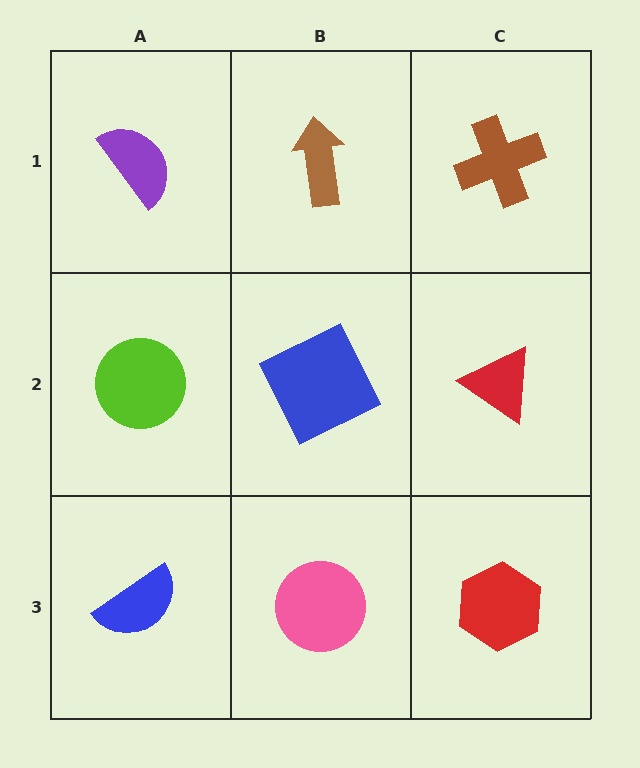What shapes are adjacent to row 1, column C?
A red triangle (row 2, column C), a brown arrow (row 1, column B).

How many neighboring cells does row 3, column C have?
2.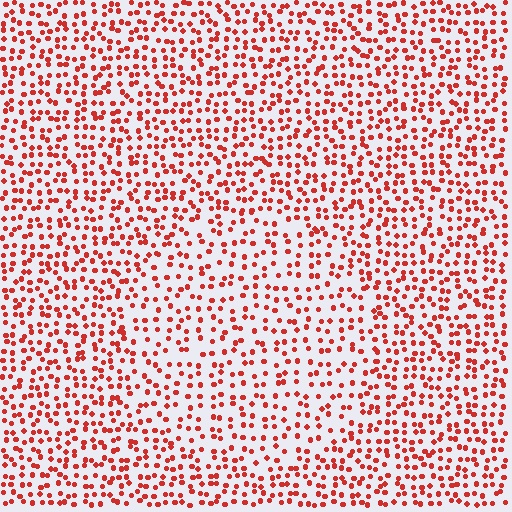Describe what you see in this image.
The image contains small red elements arranged at two different densities. A circle-shaped region is visible where the elements are less densely packed than the surrounding area.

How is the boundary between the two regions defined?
The boundary is defined by a change in element density (approximately 1.5x ratio). All elements are the same color, size, and shape.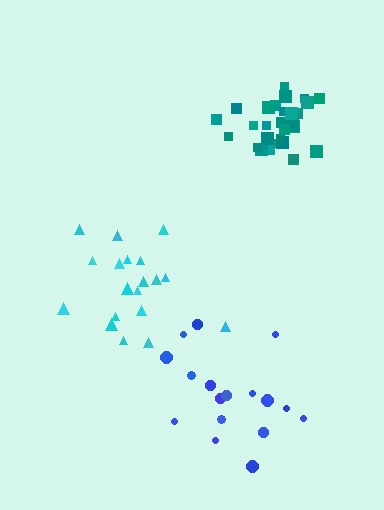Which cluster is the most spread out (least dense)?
Cyan.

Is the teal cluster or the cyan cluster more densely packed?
Teal.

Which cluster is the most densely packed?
Teal.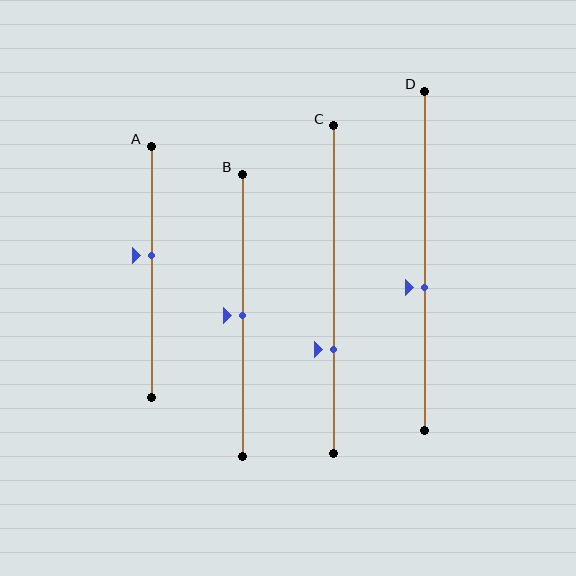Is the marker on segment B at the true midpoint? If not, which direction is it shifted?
Yes, the marker on segment B is at the true midpoint.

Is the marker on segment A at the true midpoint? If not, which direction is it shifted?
No, the marker on segment A is shifted upward by about 7% of the segment length.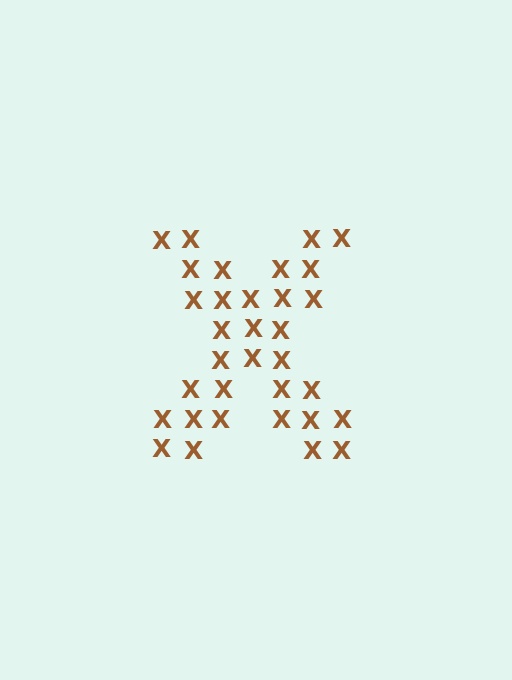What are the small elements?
The small elements are letter X's.